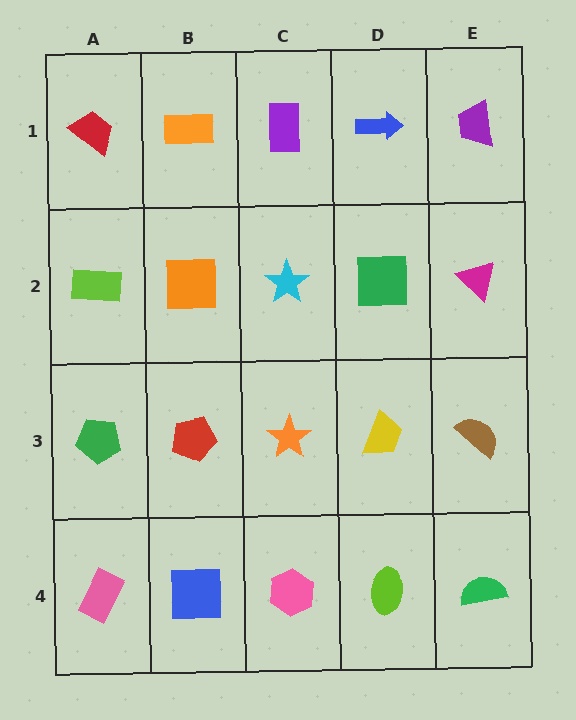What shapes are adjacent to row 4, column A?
A green pentagon (row 3, column A), a blue square (row 4, column B).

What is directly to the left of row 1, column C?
An orange rectangle.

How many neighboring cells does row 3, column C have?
4.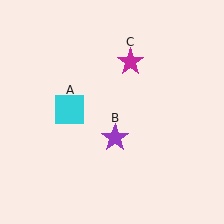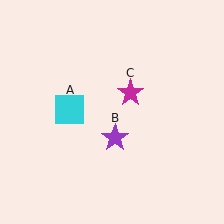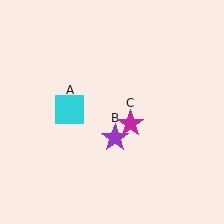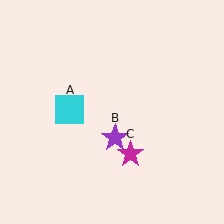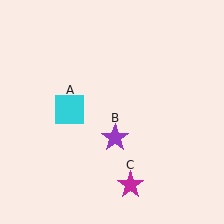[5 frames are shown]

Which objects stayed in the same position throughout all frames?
Cyan square (object A) and purple star (object B) remained stationary.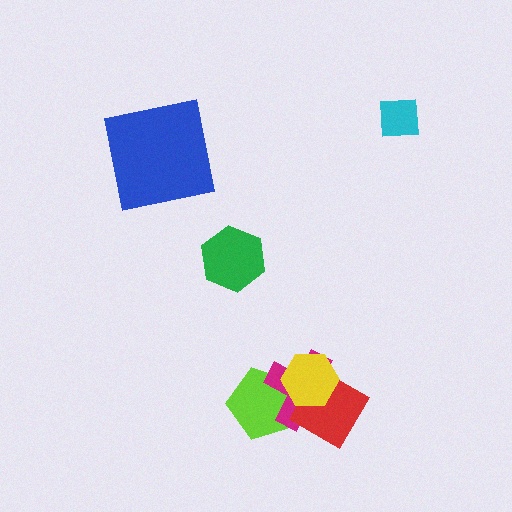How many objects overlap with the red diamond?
3 objects overlap with the red diamond.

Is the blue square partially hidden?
No, no other shape covers it.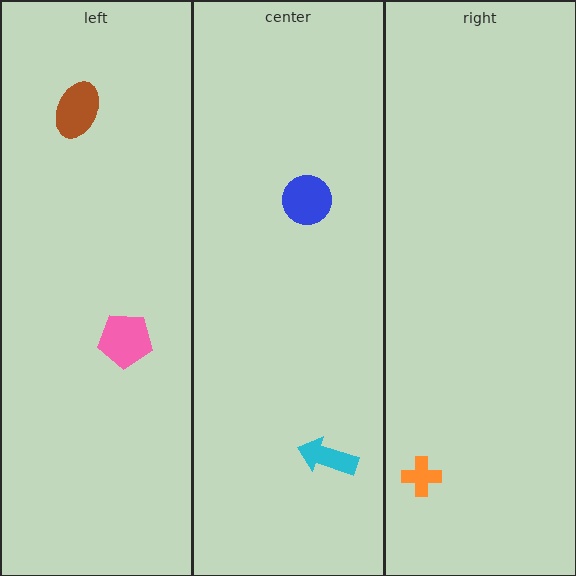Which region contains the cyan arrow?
The center region.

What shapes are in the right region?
The orange cross.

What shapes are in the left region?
The pink pentagon, the brown ellipse.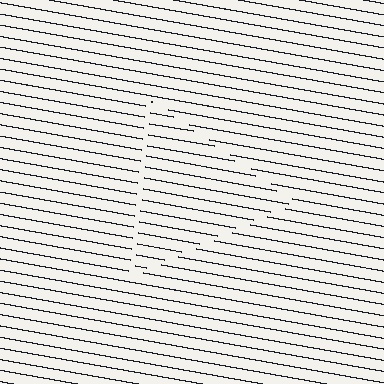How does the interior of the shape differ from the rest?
The interior of the shape contains the same grating, shifted by half a period — the contour is defined by the phase discontinuity where line-ends from the inner and outer gratings abut.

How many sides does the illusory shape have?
3 sides — the line-ends trace a triangle.